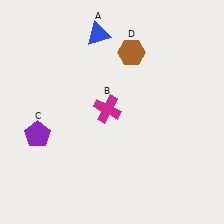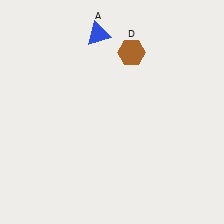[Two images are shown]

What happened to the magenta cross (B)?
The magenta cross (B) was removed in Image 2. It was in the top-left area of Image 1.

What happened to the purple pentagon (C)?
The purple pentagon (C) was removed in Image 2. It was in the bottom-left area of Image 1.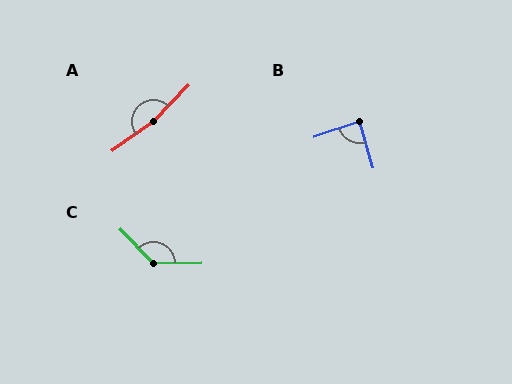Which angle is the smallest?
B, at approximately 87 degrees.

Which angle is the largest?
A, at approximately 170 degrees.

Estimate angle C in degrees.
Approximately 134 degrees.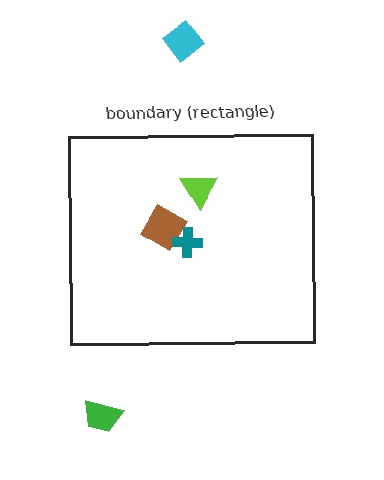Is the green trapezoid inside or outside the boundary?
Outside.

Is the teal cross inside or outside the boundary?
Inside.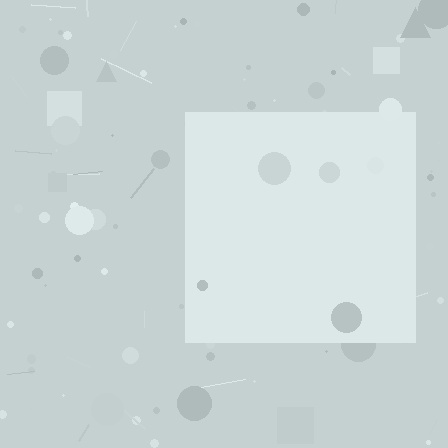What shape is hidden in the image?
A square is hidden in the image.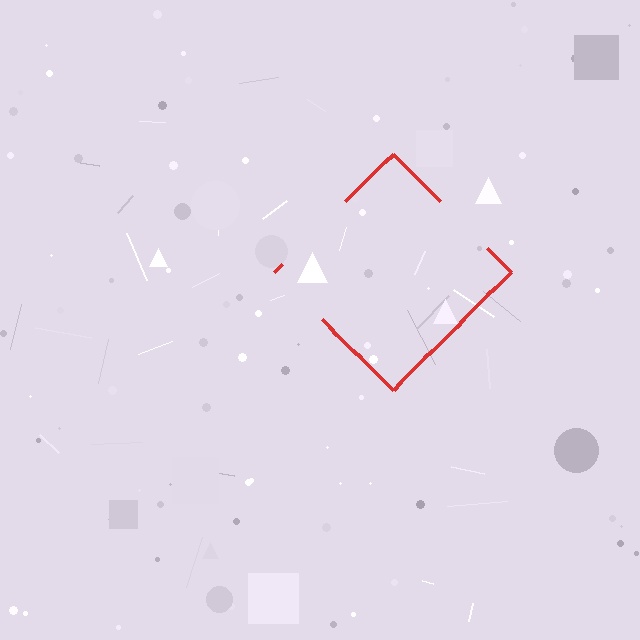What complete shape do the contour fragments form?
The contour fragments form a diamond.